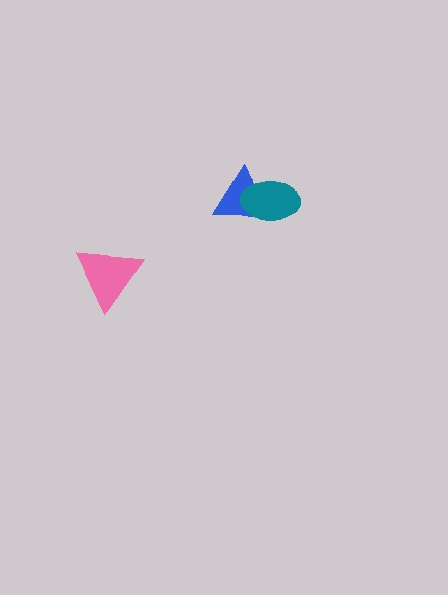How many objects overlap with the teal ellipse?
1 object overlaps with the teal ellipse.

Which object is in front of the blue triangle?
The teal ellipse is in front of the blue triangle.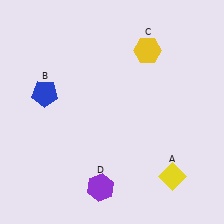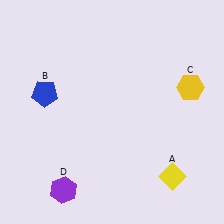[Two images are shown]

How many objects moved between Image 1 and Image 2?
2 objects moved between the two images.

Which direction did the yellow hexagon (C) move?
The yellow hexagon (C) moved right.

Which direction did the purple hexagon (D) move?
The purple hexagon (D) moved left.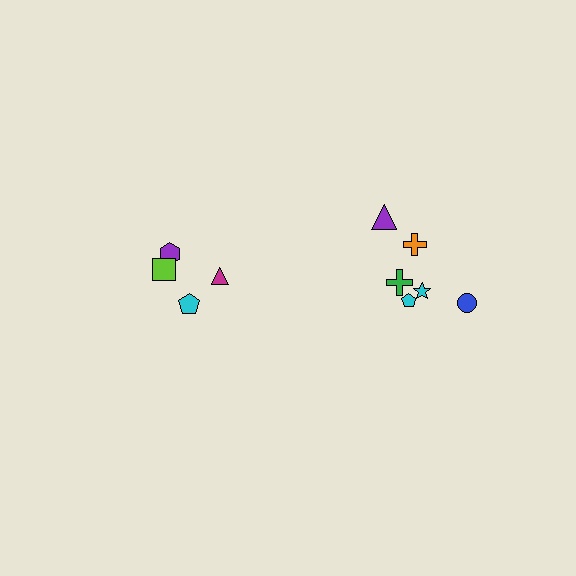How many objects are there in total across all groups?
There are 10 objects.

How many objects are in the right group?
There are 6 objects.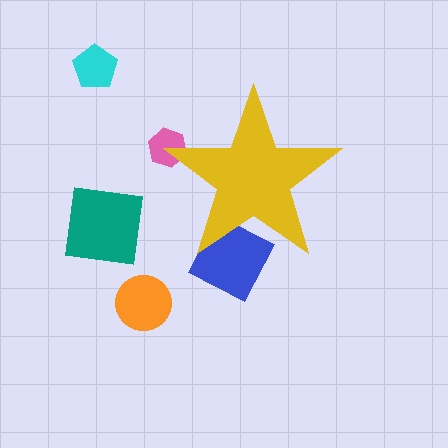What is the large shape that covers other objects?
A yellow star.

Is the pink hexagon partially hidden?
Yes, the pink hexagon is partially hidden behind the yellow star.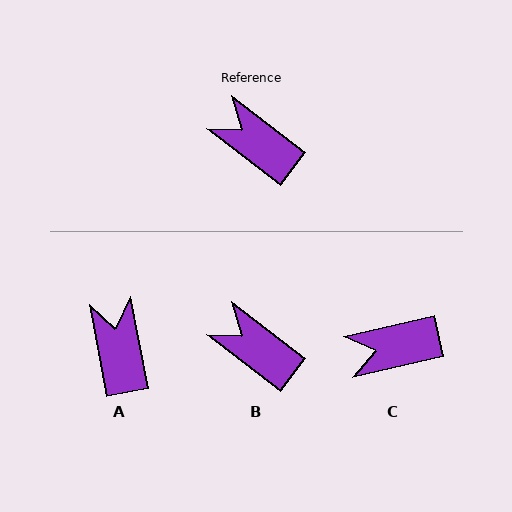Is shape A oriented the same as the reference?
No, it is off by about 42 degrees.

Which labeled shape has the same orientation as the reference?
B.